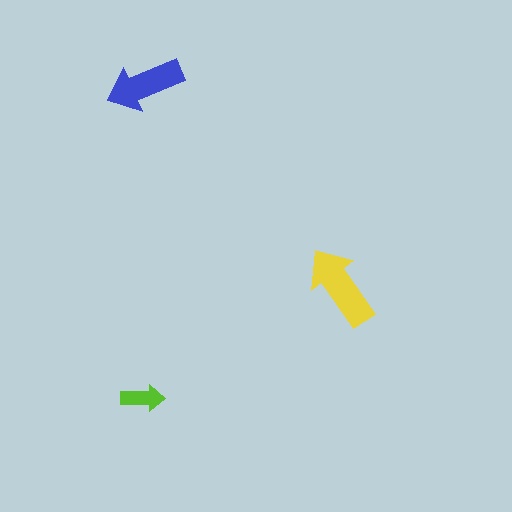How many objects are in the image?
There are 3 objects in the image.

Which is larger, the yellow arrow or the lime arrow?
The yellow one.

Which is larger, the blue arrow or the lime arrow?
The blue one.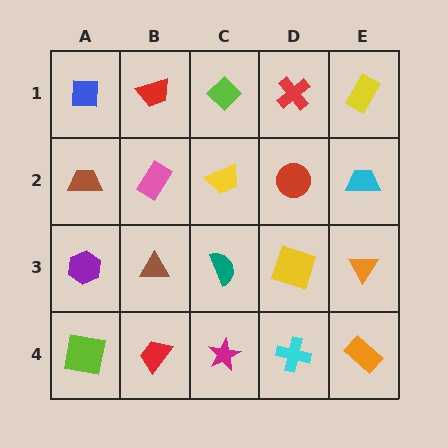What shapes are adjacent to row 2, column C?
A lime diamond (row 1, column C), a teal semicircle (row 3, column C), a pink rectangle (row 2, column B), a red circle (row 2, column D).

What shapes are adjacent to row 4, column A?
A purple hexagon (row 3, column A), a red trapezoid (row 4, column B).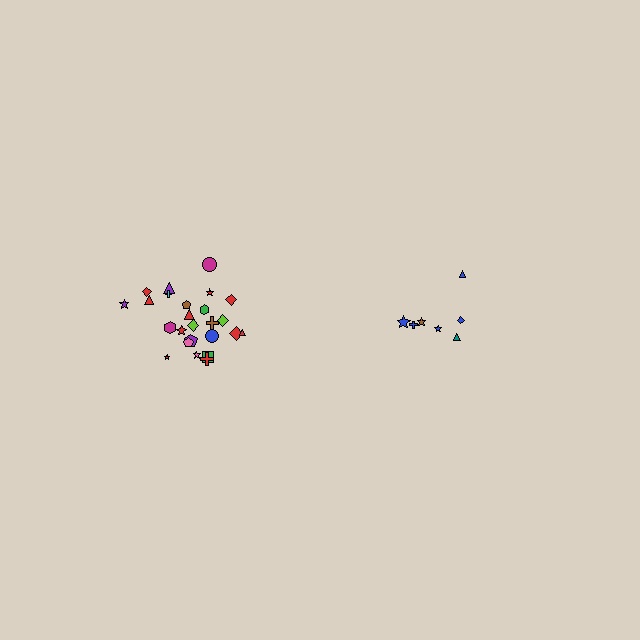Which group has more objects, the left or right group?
The left group.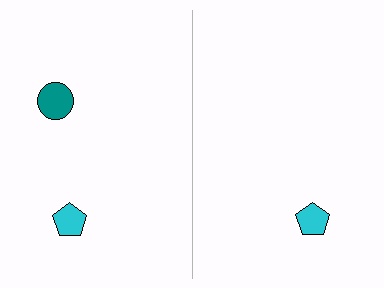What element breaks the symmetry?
A teal circle is missing from the right side.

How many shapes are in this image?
There are 3 shapes in this image.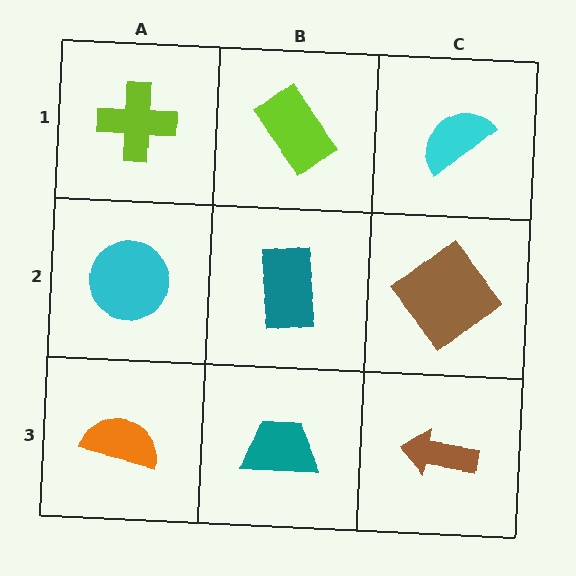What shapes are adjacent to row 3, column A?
A cyan circle (row 2, column A), a teal trapezoid (row 3, column B).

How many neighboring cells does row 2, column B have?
4.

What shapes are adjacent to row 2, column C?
A cyan semicircle (row 1, column C), a brown arrow (row 3, column C), a teal rectangle (row 2, column B).